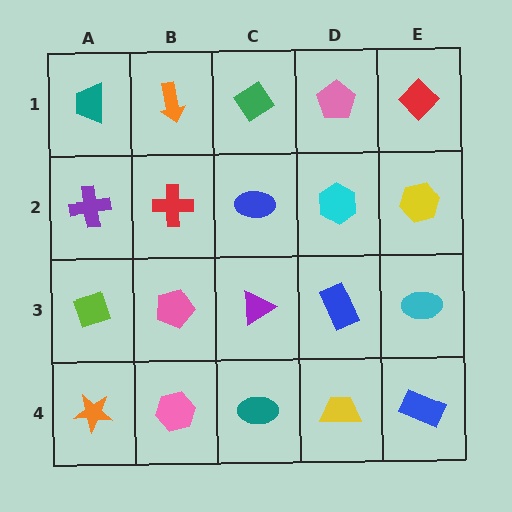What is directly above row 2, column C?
A green diamond.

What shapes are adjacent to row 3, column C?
A blue ellipse (row 2, column C), a teal ellipse (row 4, column C), a pink pentagon (row 3, column B), a blue rectangle (row 3, column D).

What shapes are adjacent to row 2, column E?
A red diamond (row 1, column E), a cyan ellipse (row 3, column E), a cyan hexagon (row 2, column D).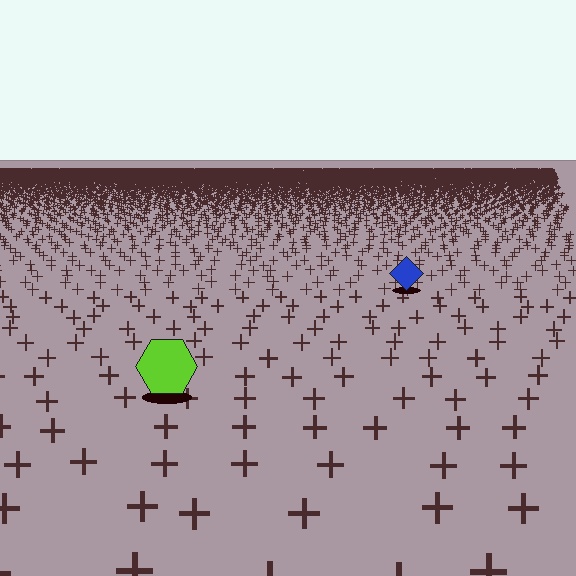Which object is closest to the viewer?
The lime hexagon is closest. The texture marks near it are larger and more spread out.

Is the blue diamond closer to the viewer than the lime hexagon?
No. The lime hexagon is closer — you can tell from the texture gradient: the ground texture is coarser near it.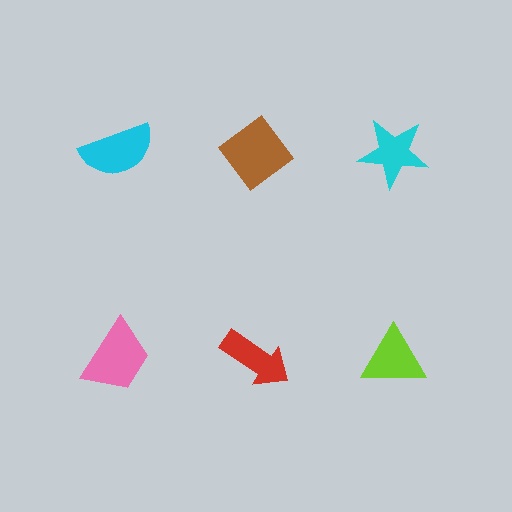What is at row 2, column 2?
A red arrow.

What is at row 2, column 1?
A pink trapezoid.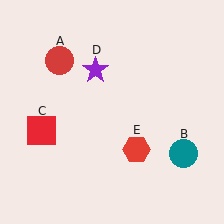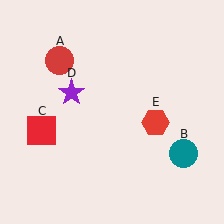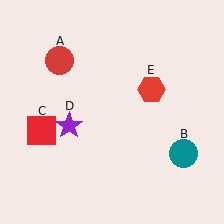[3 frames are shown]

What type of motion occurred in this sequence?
The purple star (object D), red hexagon (object E) rotated counterclockwise around the center of the scene.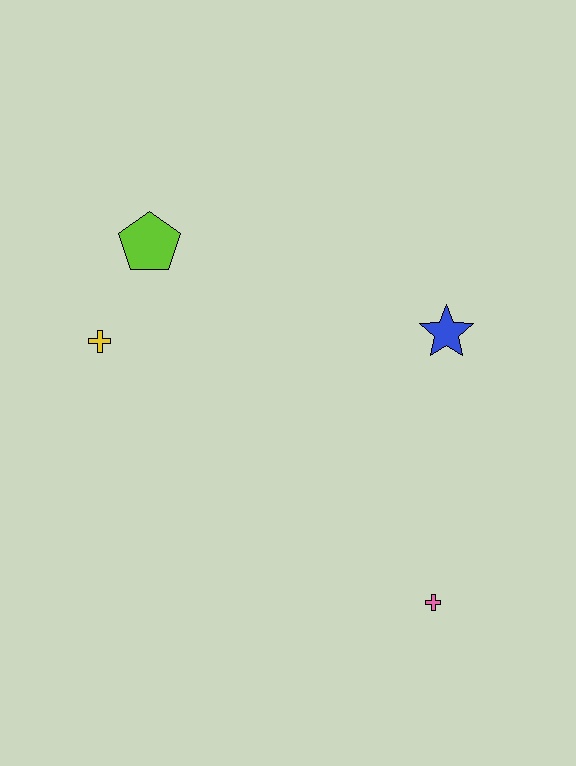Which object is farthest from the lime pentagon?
The pink cross is farthest from the lime pentagon.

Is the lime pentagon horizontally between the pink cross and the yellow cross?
Yes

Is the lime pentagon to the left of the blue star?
Yes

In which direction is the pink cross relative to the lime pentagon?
The pink cross is below the lime pentagon.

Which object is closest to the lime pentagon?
The yellow cross is closest to the lime pentagon.